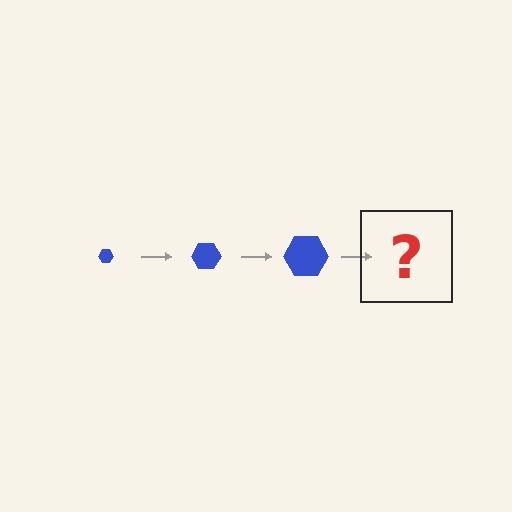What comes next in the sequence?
The next element should be a blue hexagon, larger than the previous one.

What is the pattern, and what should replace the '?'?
The pattern is that the hexagon gets progressively larger each step. The '?' should be a blue hexagon, larger than the previous one.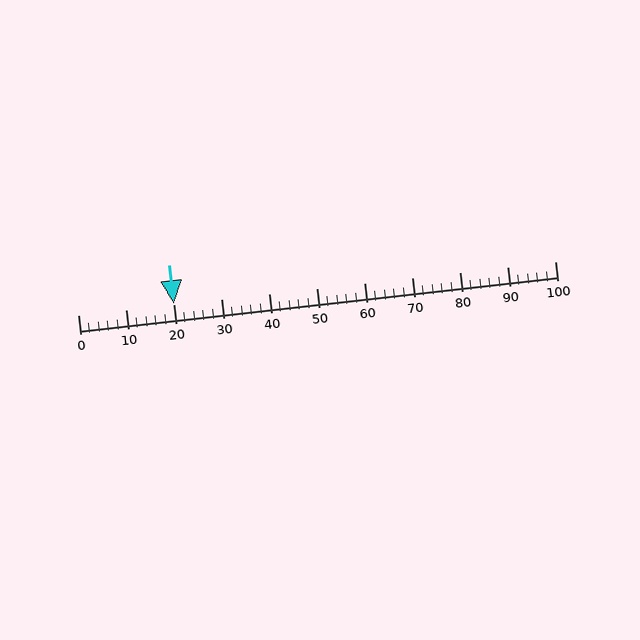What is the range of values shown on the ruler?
The ruler shows values from 0 to 100.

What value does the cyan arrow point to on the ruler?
The cyan arrow points to approximately 20.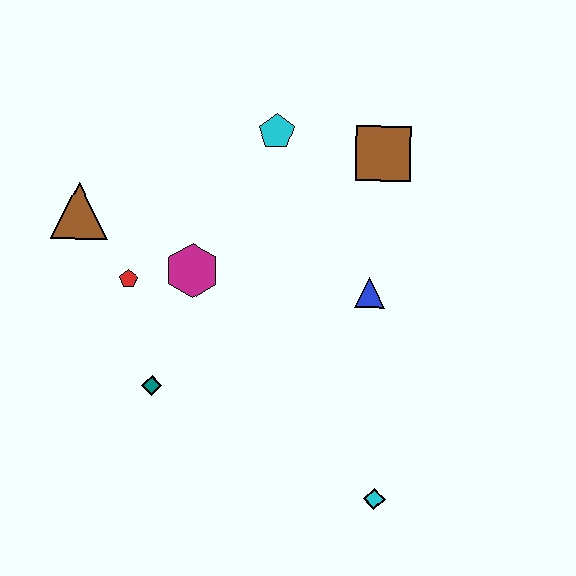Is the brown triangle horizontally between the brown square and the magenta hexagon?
No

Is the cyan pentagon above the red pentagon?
Yes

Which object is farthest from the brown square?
The cyan diamond is farthest from the brown square.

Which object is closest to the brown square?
The cyan pentagon is closest to the brown square.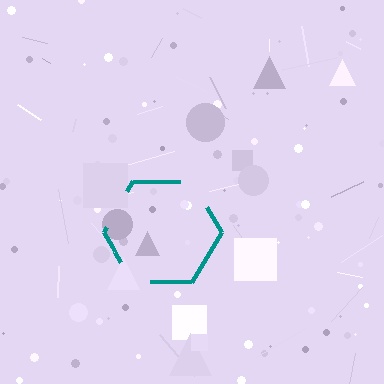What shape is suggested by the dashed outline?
The dashed outline suggests a hexagon.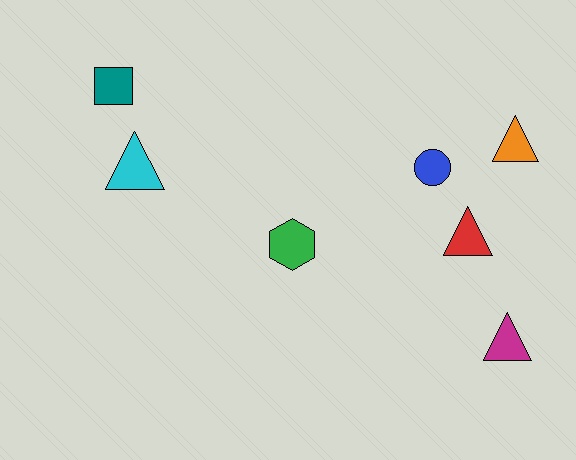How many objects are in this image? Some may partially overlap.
There are 7 objects.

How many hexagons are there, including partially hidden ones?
There is 1 hexagon.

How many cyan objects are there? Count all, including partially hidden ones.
There is 1 cyan object.